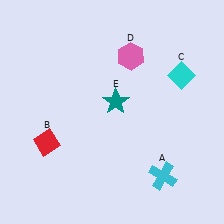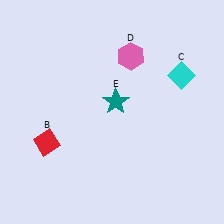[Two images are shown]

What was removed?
The cyan cross (A) was removed in Image 2.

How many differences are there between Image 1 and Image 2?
There is 1 difference between the two images.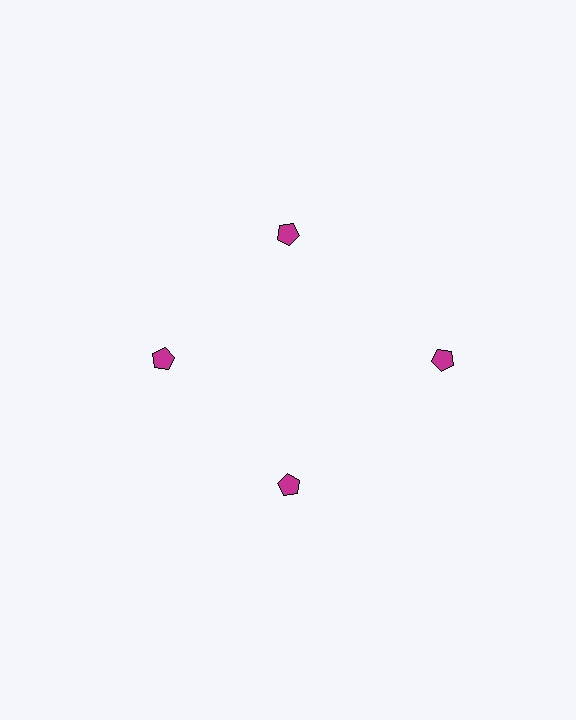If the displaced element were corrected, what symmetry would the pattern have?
It would have 4-fold rotational symmetry — the pattern would map onto itself every 90 degrees.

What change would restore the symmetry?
The symmetry would be restored by moving it inward, back onto the ring so that all 4 pentagons sit at equal angles and equal distance from the center.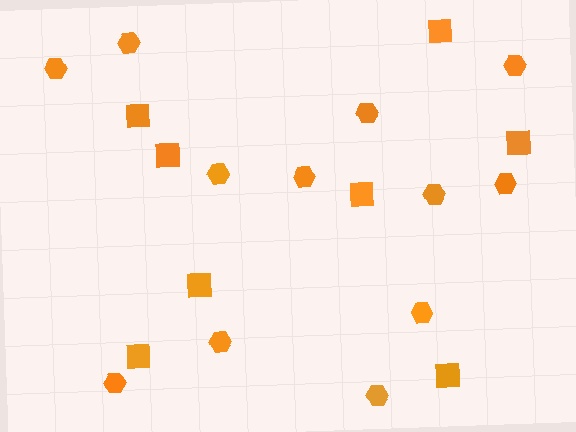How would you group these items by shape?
There are 2 groups: one group of squares (8) and one group of hexagons (12).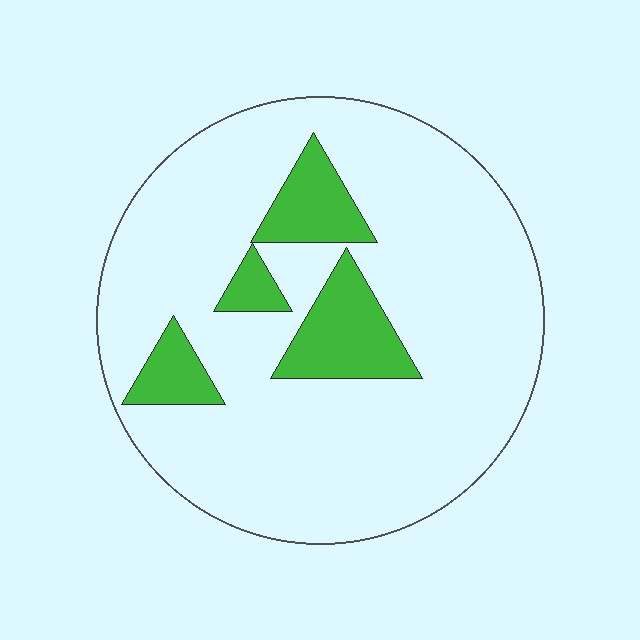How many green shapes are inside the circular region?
4.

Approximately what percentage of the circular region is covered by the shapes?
Approximately 15%.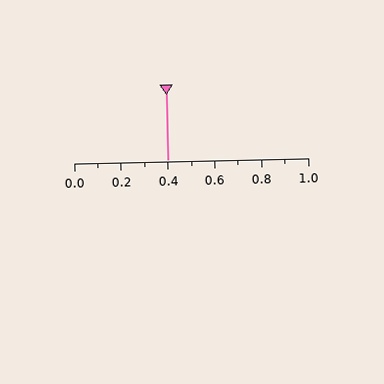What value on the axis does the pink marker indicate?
The marker indicates approximately 0.4.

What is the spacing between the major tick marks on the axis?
The major ticks are spaced 0.2 apart.